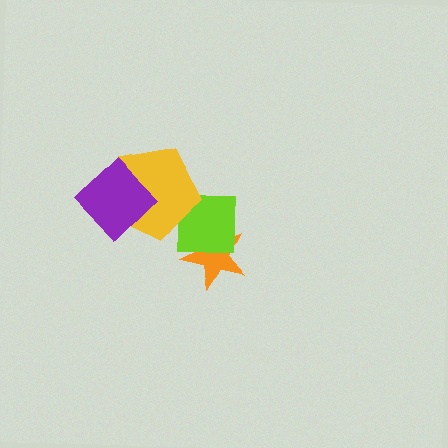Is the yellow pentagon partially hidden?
Yes, it is partially covered by another shape.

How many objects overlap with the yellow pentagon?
2 objects overlap with the yellow pentagon.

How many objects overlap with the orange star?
1 object overlaps with the orange star.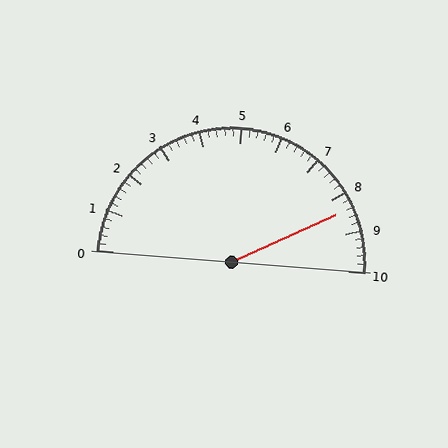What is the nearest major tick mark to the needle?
The nearest major tick mark is 8.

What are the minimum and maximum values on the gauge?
The gauge ranges from 0 to 10.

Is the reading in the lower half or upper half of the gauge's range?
The reading is in the upper half of the range (0 to 10).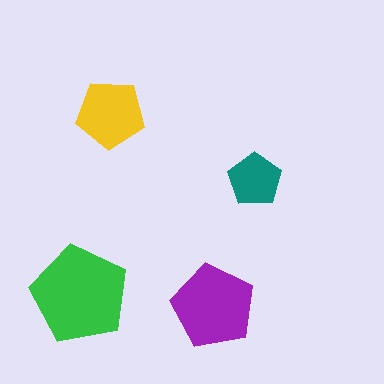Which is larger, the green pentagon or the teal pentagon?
The green one.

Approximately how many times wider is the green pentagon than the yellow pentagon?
About 1.5 times wider.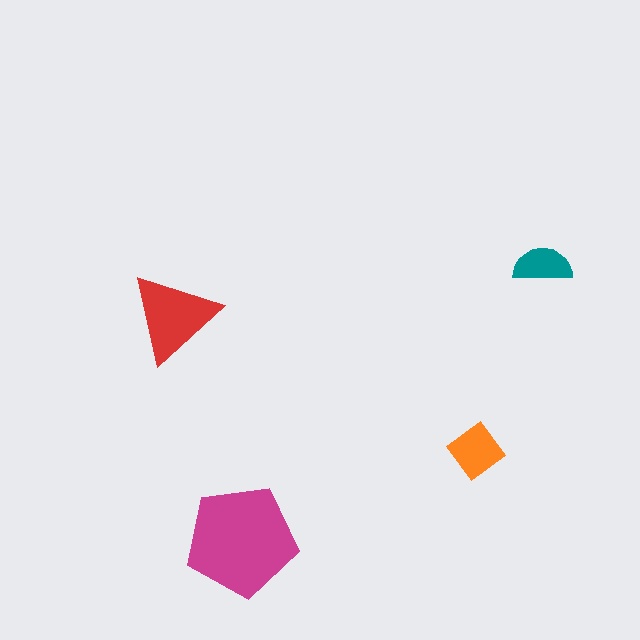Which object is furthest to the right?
The teal semicircle is rightmost.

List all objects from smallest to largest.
The teal semicircle, the orange diamond, the red triangle, the magenta pentagon.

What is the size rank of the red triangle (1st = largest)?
2nd.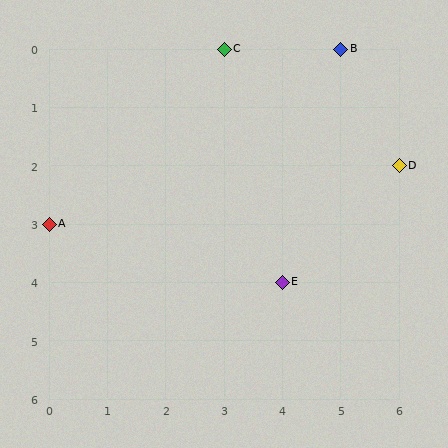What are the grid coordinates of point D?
Point D is at grid coordinates (6, 2).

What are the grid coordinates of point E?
Point E is at grid coordinates (4, 4).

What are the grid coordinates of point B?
Point B is at grid coordinates (5, 0).